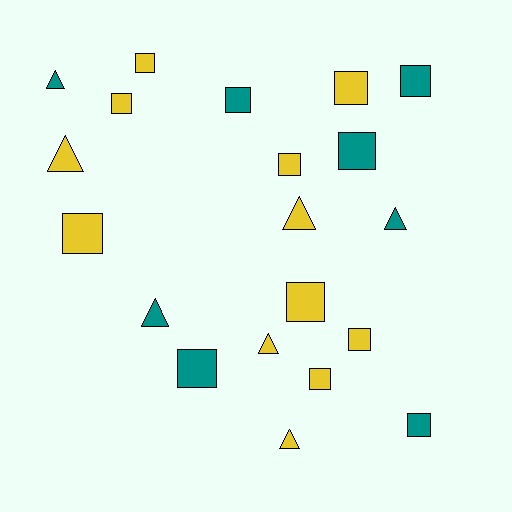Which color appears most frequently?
Yellow, with 12 objects.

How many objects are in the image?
There are 20 objects.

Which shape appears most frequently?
Square, with 13 objects.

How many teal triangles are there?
There are 3 teal triangles.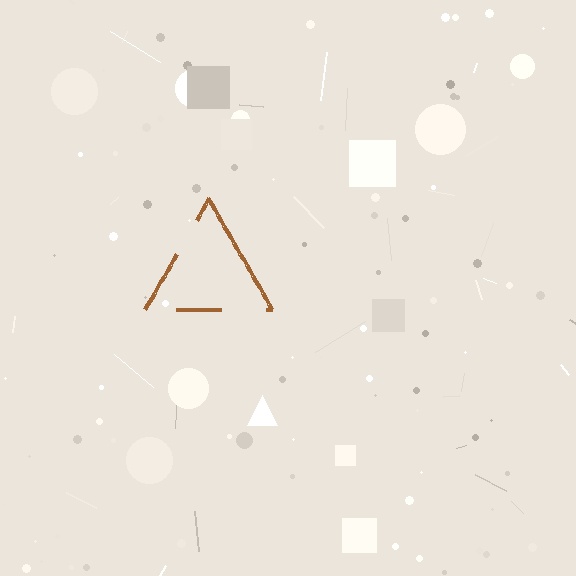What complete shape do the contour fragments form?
The contour fragments form a triangle.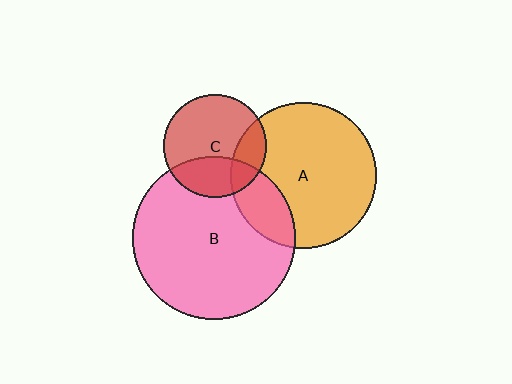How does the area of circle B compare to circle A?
Approximately 1.2 times.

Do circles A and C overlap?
Yes.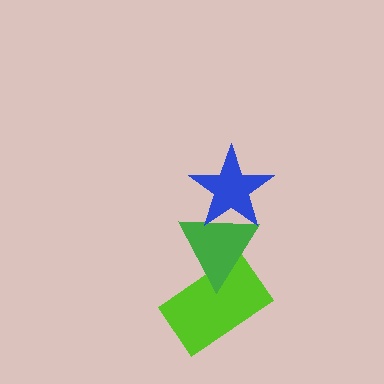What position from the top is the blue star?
The blue star is 1st from the top.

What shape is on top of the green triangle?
The blue star is on top of the green triangle.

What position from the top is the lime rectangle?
The lime rectangle is 3rd from the top.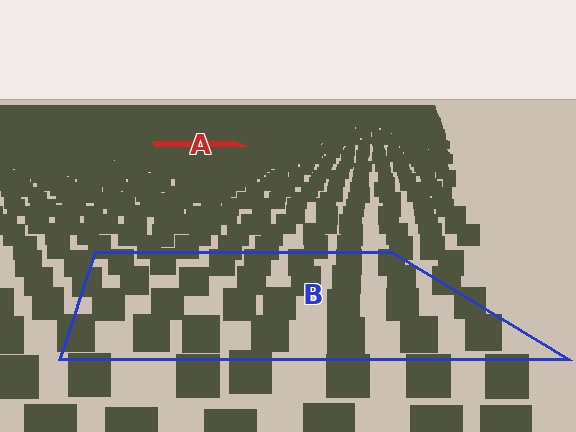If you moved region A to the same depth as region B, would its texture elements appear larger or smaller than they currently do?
They would appear larger. At a closer depth, the same texture elements are projected at a bigger on-screen size.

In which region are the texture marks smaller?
The texture marks are smaller in region A, because it is farther away.